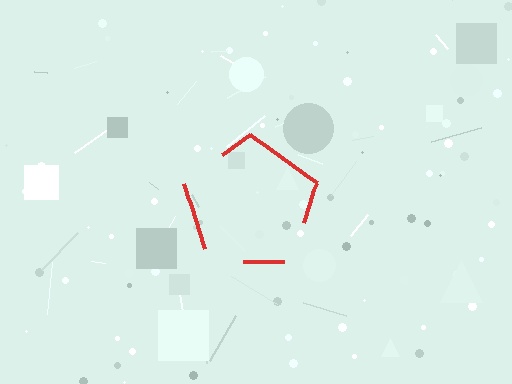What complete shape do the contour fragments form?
The contour fragments form a pentagon.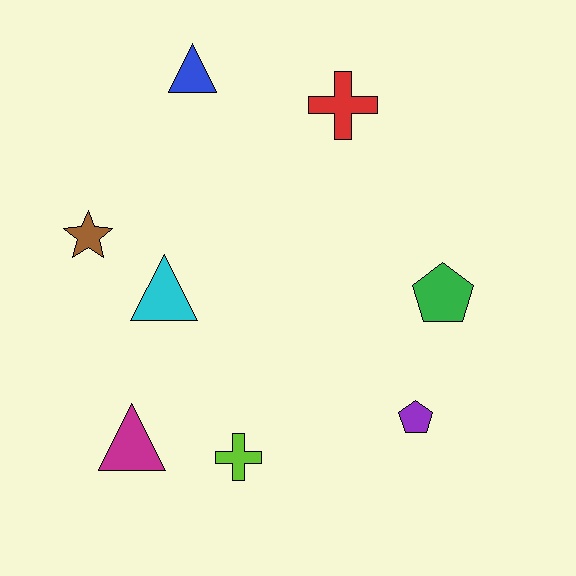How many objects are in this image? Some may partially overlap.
There are 8 objects.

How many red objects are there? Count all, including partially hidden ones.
There is 1 red object.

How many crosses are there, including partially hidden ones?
There are 2 crosses.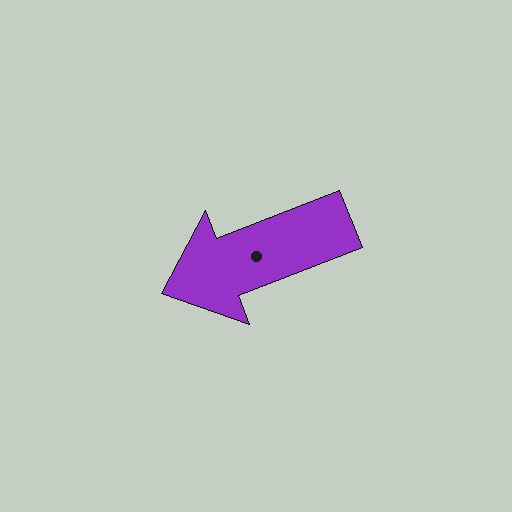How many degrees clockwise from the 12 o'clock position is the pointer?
Approximately 249 degrees.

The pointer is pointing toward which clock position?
Roughly 8 o'clock.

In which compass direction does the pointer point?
West.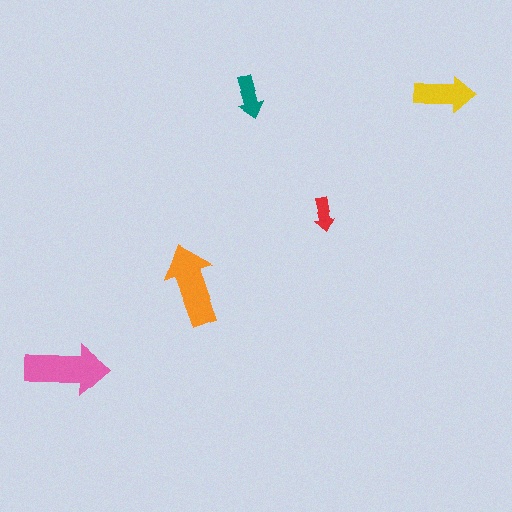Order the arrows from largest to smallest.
the pink one, the orange one, the yellow one, the teal one, the red one.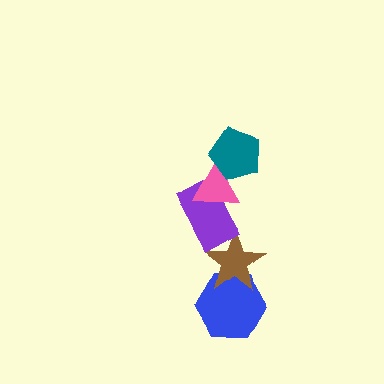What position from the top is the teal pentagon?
The teal pentagon is 1st from the top.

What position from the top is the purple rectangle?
The purple rectangle is 3rd from the top.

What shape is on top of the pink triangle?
The teal pentagon is on top of the pink triangle.